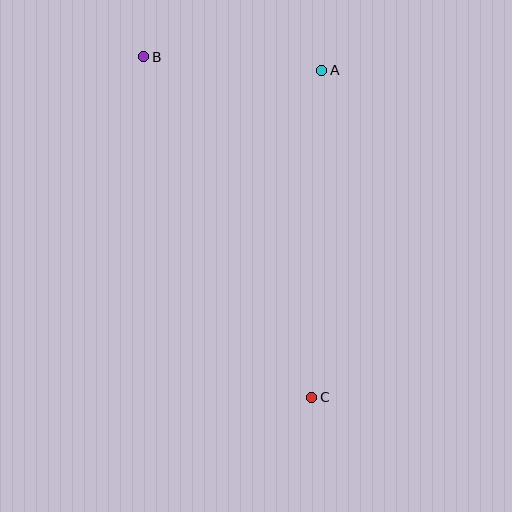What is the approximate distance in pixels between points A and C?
The distance between A and C is approximately 327 pixels.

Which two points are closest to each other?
Points A and B are closest to each other.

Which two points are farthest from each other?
Points B and C are farthest from each other.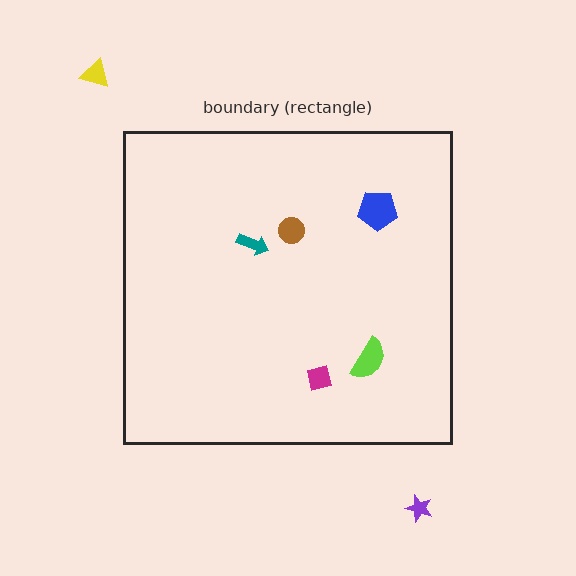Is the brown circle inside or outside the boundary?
Inside.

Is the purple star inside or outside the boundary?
Outside.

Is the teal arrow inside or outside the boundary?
Inside.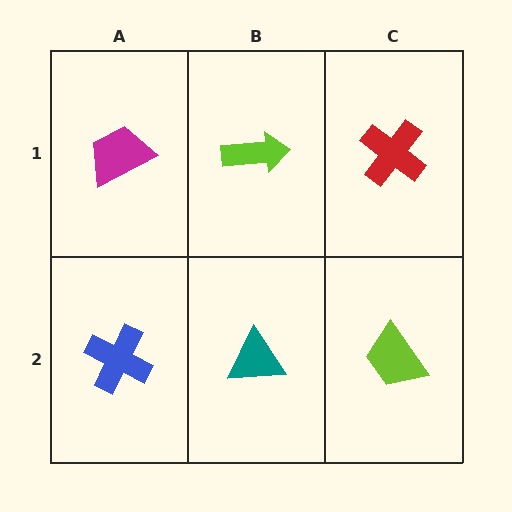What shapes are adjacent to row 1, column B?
A teal triangle (row 2, column B), a magenta trapezoid (row 1, column A), a red cross (row 1, column C).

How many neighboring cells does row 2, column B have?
3.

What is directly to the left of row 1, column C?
A lime arrow.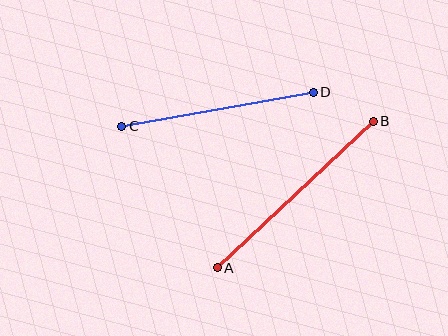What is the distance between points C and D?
The distance is approximately 194 pixels.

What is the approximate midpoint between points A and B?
The midpoint is at approximately (295, 194) pixels.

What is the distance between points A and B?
The distance is approximately 214 pixels.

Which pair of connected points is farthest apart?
Points A and B are farthest apart.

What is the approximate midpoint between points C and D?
The midpoint is at approximately (218, 109) pixels.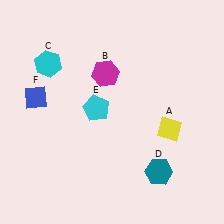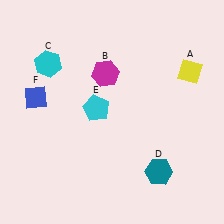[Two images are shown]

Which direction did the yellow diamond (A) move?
The yellow diamond (A) moved up.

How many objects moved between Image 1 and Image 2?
1 object moved between the two images.